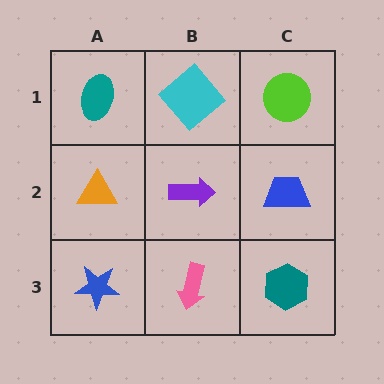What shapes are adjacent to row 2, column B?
A cyan diamond (row 1, column B), a pink arrow (row 3, column B), an orange triangle (row 2, column A), a blue trapezoid (row 2, column C).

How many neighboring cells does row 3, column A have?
2.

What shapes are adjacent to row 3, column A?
An orange triangle (row 2, column A), a pink arrow (row 3, column B).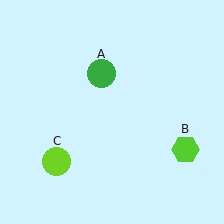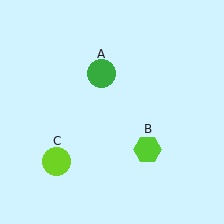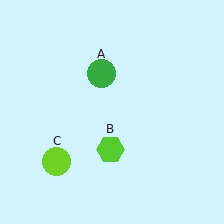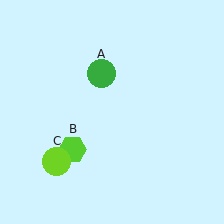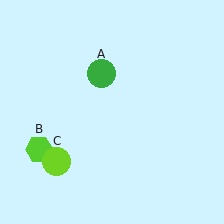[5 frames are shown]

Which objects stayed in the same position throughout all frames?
Green circle (object A) and lime circle (object C) remained stationary.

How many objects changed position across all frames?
1 object changed position: lime hexagon (object B).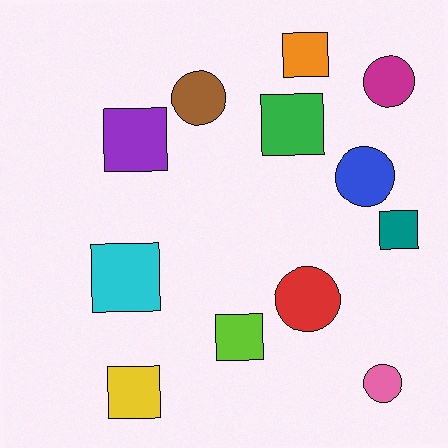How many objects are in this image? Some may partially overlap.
There are 12 objects.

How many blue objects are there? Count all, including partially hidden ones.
There is 1 blue object.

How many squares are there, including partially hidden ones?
There are 7 squares.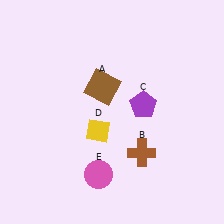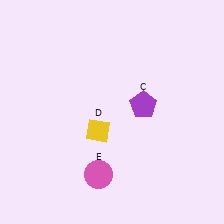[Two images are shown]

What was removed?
The brown cross (B), the brown square (A) were removed in Image 2.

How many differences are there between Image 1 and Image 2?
There are 2 differences between the two images.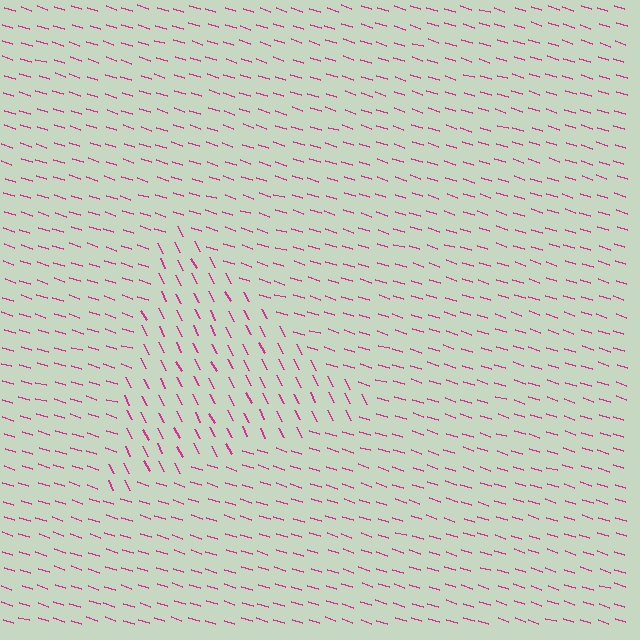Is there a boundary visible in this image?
Yes, there is a texture boundary formed by a change in line orientation.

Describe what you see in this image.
The image is filled with small magenta line segments. A triangle region in the image has lines oriented differently from the surrounding lines, creating a visible texture boundary.